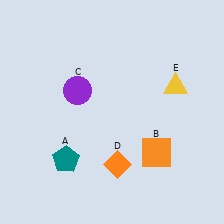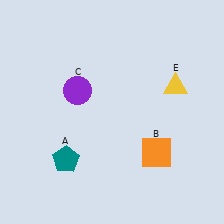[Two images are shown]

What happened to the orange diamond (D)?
The orange diamond (D) was removed in Image 2. It was in the bottom-right area of Image 1.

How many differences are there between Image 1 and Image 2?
There is 1 difference between the two images.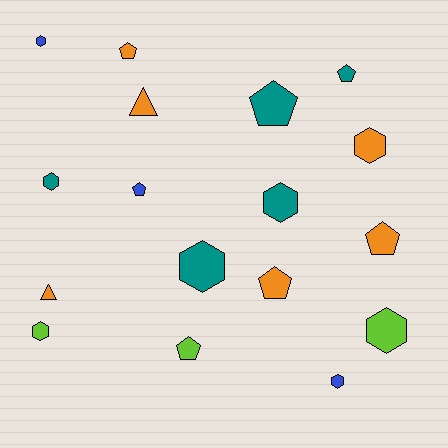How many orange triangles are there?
There are 2 orange triangles.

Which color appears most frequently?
Orange, with 6 objects.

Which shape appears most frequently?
Hexagon, with 8 objects.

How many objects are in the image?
There are 17 objects.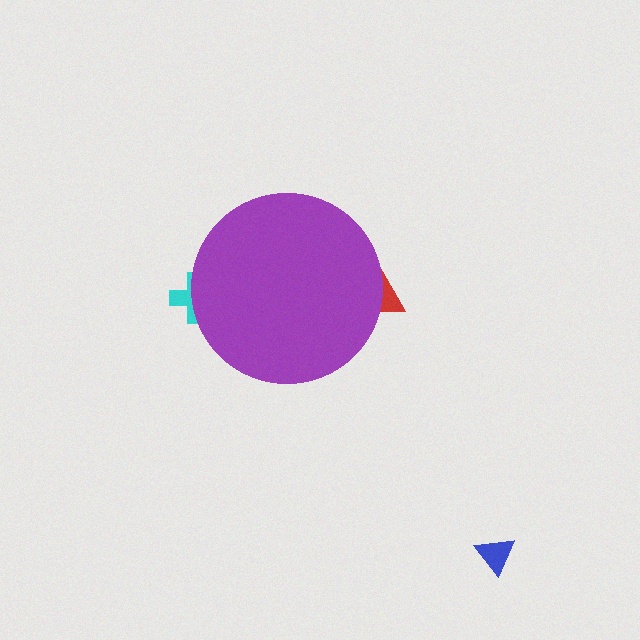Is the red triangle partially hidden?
Yes, the red triangle is partially hidden behind the purple circle.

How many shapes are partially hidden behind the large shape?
2 shapes are partially hidden.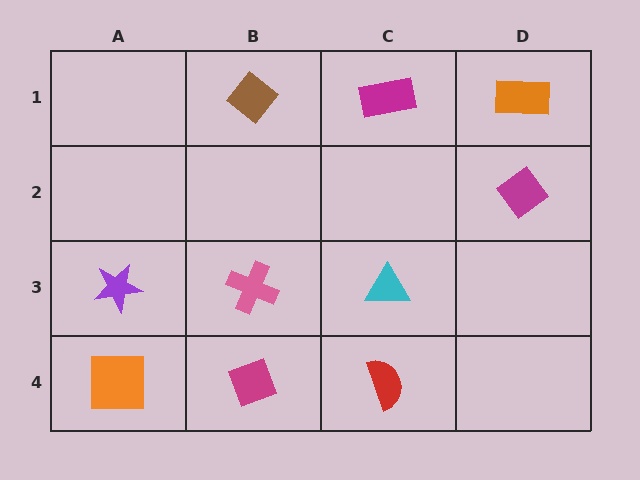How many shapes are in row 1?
3 shapes.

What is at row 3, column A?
A purple star.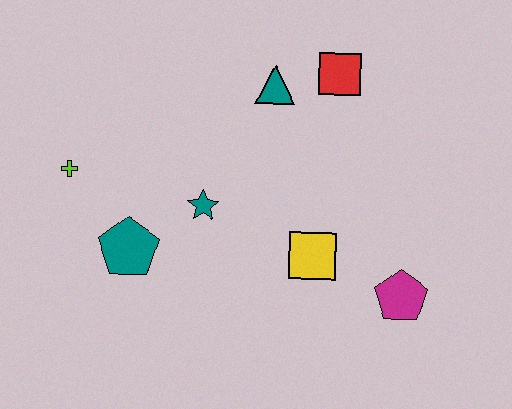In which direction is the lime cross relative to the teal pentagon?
The lime cross is above the teal pentagon.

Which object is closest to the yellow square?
The magenta pentagon is closest to the yellow square.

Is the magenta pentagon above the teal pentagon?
No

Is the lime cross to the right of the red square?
No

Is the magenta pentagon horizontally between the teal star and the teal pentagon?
No